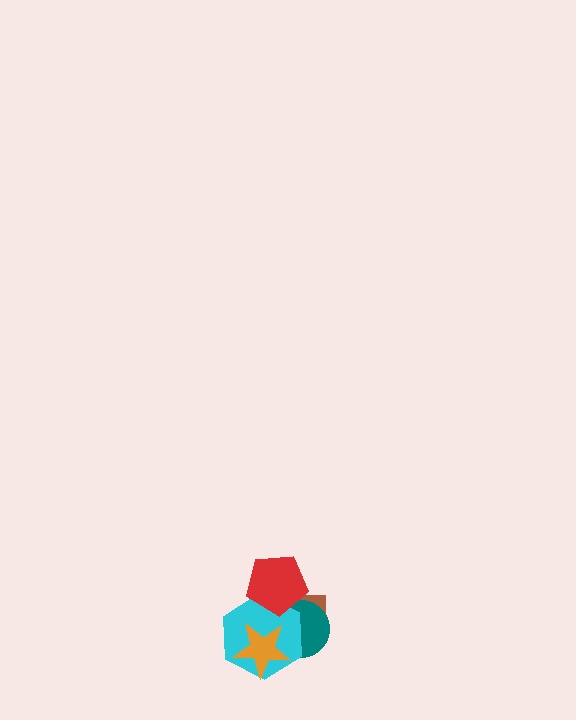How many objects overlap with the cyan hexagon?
4 objects overlap with the cyan hexagon.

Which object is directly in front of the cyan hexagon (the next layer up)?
The orange star is directly in front of the cyan hexagon.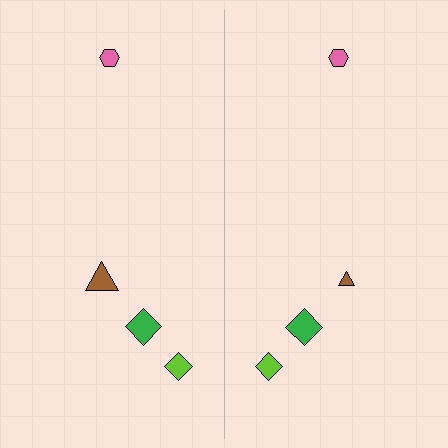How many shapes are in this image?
There are 8 shapes in this image.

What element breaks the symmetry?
The brown triangle on the right side has a different size than its mirror counterpart.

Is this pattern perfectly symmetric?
No, the pattern is not perfectly symmetric. The brown triangle on the right side has a different size than its mirror counterpart.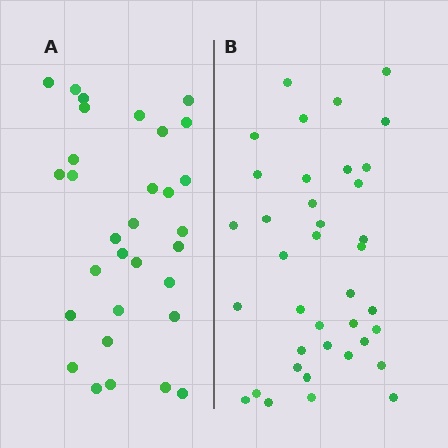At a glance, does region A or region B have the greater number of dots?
Region B (the right region) has more dots.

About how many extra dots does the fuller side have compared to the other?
Region B has roughly 8 or so more dots than region A.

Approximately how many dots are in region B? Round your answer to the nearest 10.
About 40 dots. (The exact count is 38, which rounds to 40.)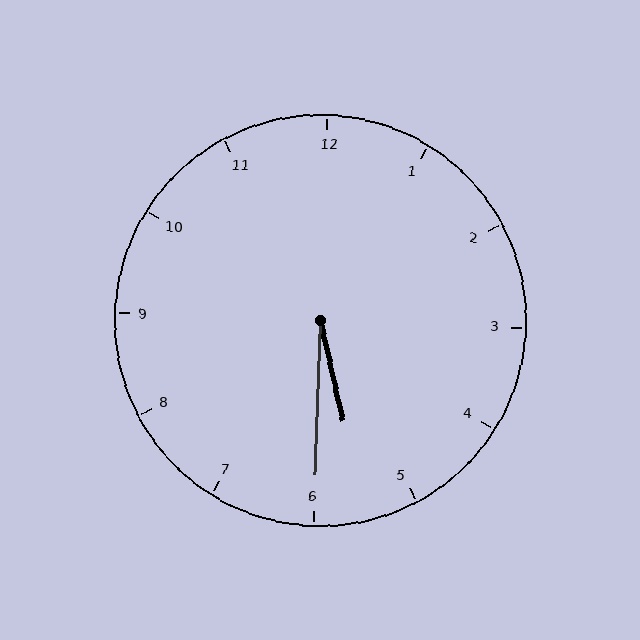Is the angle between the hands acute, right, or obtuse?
It is acute.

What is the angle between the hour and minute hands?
Approximately 15 degrees.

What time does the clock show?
5:30.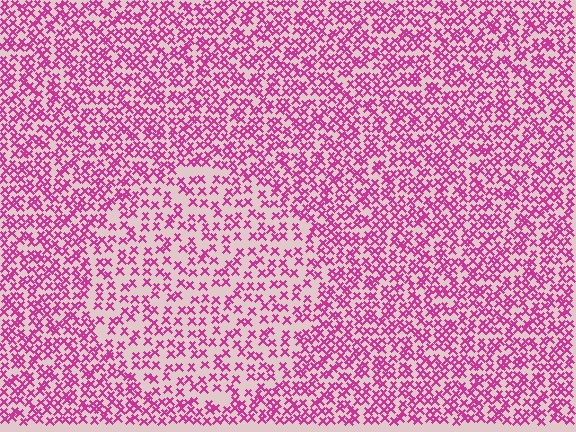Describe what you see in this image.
The image contains small magenta elements arranged at two different densities. A circle-shaped region is visible where the elements are less densely packed than the surrounding area.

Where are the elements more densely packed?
The elements are more densely packed outside the circle boundary.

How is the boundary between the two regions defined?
The boundary is defined by a change in element density (approximately 1.7x ratio). All elements are the same color, size, and shape.